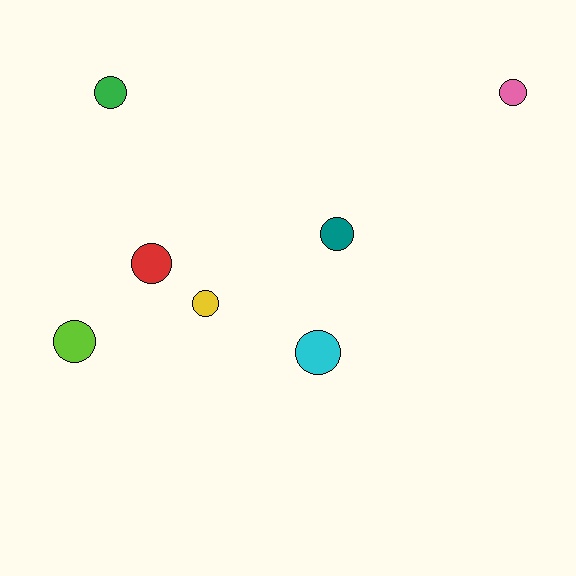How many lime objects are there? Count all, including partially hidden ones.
There is 1 lime object.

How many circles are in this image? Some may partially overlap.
There are 7 circles.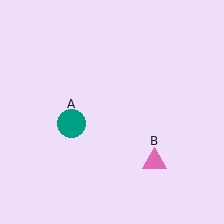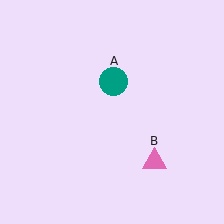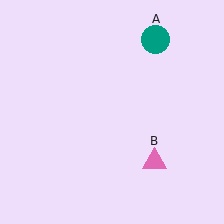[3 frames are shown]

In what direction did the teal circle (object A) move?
The teal circle (object A) moved up and to the right.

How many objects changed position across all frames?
1 object changed position: teal circle (object A).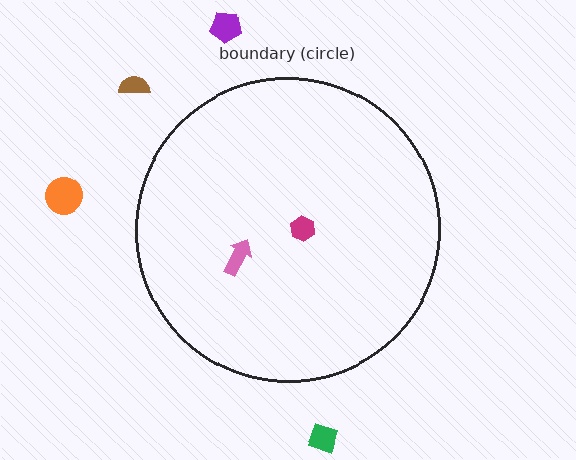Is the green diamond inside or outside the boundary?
Outside.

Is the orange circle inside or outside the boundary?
Outside.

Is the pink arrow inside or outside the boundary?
Inside.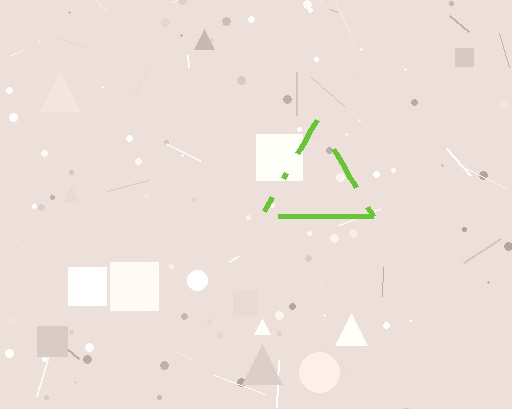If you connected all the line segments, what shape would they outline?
They would outline a triangle.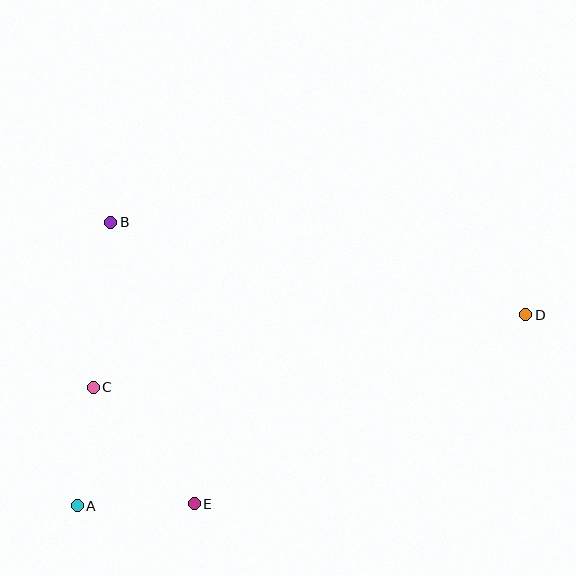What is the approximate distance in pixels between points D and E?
The distance between D and E is approximately 382 pixels.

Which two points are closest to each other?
Points A and E are closest to each other.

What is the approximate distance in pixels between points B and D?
The distance between B and D is approximately 425 pixels.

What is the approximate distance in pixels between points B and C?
The distance between B and C is approximately 166 pixels.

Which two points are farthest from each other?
Points A and D are farthest from each other.